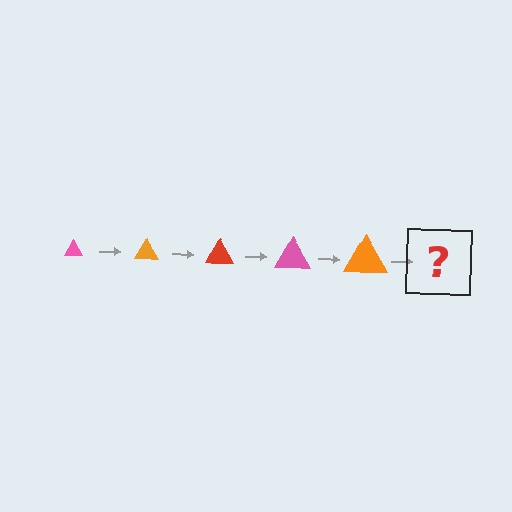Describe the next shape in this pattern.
It should be a red triangle, larger than the previous one.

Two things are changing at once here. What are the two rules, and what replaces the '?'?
The two rules are that the triangle grows larger each step and the color cycles through pink, orange, and red. The '?' should be a red triangle, larger than the previous one.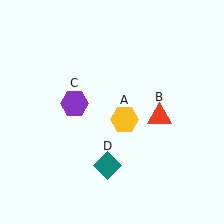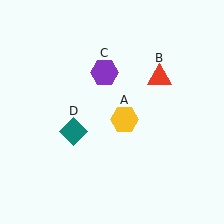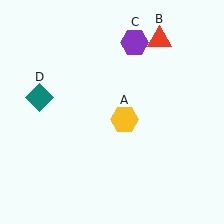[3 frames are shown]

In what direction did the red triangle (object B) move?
The red triangle (object B) moved up.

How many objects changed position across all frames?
3 objects changed position: red triangle (object B), purple hexagon (object C), teal diamond (object D).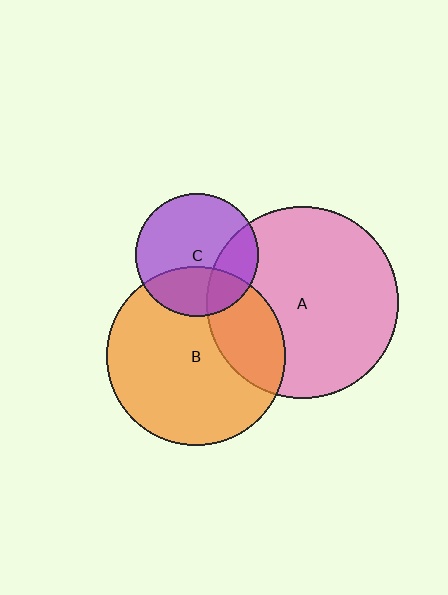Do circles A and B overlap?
Yes.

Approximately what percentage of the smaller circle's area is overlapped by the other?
Approximately 25%.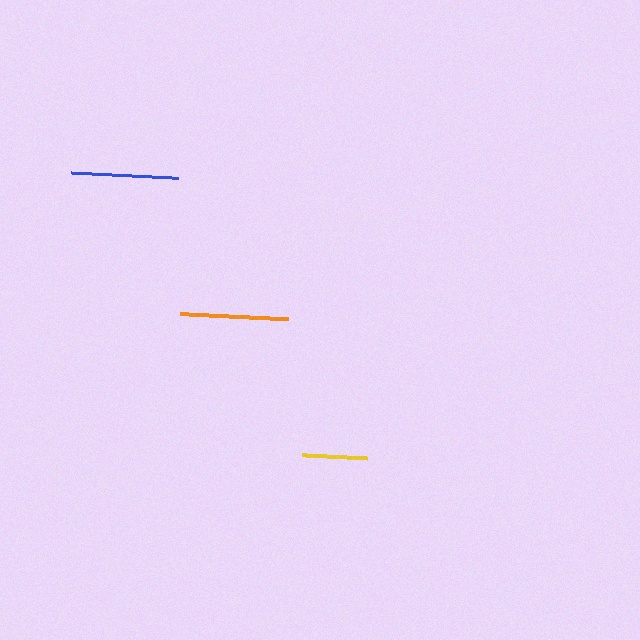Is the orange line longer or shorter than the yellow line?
The orange line is longer than the yellow line.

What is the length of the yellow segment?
The yellow segment is approximately 64 pixels long.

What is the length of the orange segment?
The orange segment is approximately 108 pixels long.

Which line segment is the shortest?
The yellow line is the shortest at approximately 64 pixels.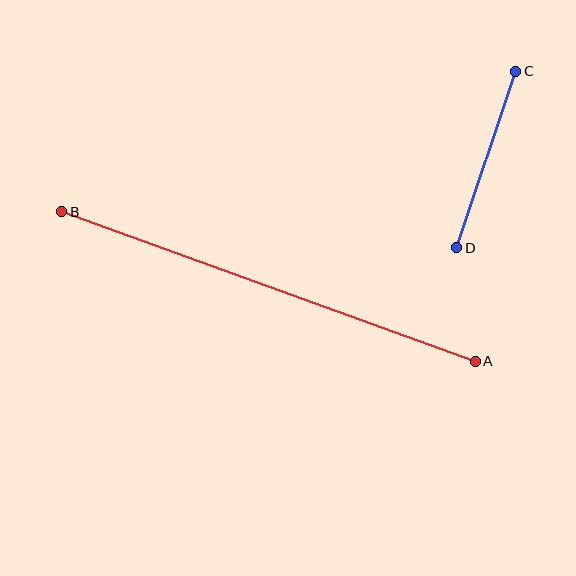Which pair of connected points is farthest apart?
Points A and B are farthest apart.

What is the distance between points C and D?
The distance is approximately 186 pixels.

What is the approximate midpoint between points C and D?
The midpoint is at approximately (486, 160) pixels.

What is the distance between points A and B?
The distance is approximately 439 pixels.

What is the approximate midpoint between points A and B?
The midpoint is at approximately (269, 286) pixels.